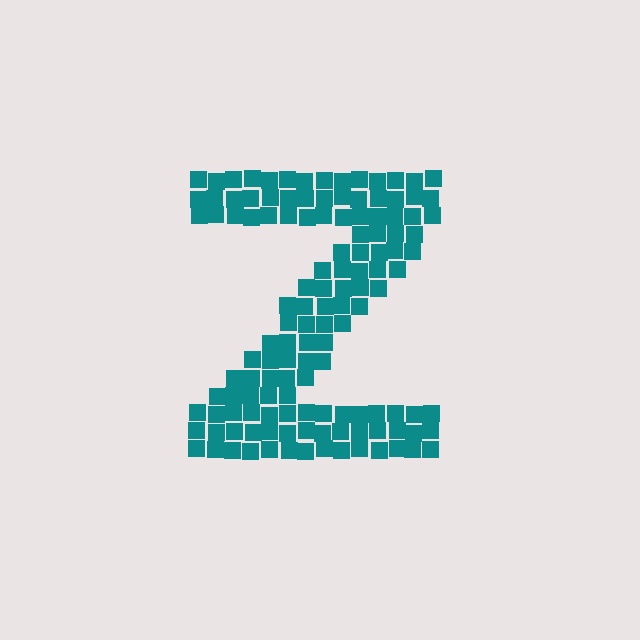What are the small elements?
The small elements are squares.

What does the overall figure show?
The overall figure shows the letter Z.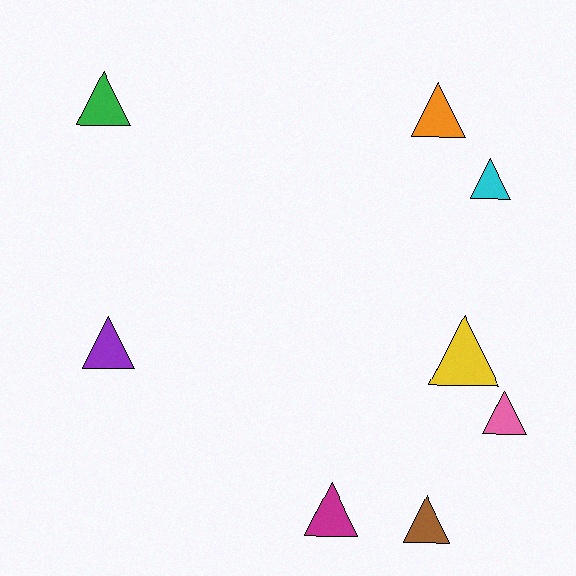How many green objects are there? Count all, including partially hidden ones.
There is 1 green object.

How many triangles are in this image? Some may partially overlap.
There are 8 triangles.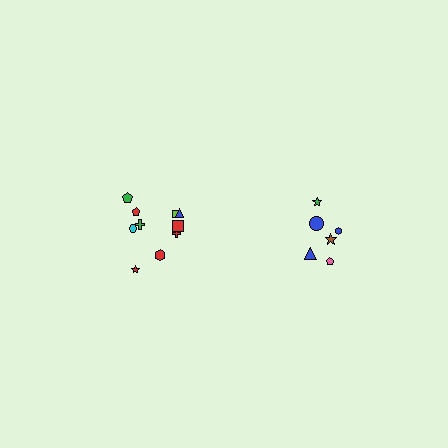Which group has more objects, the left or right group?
The left group.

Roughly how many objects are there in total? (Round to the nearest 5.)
Roughly 15 objects in total.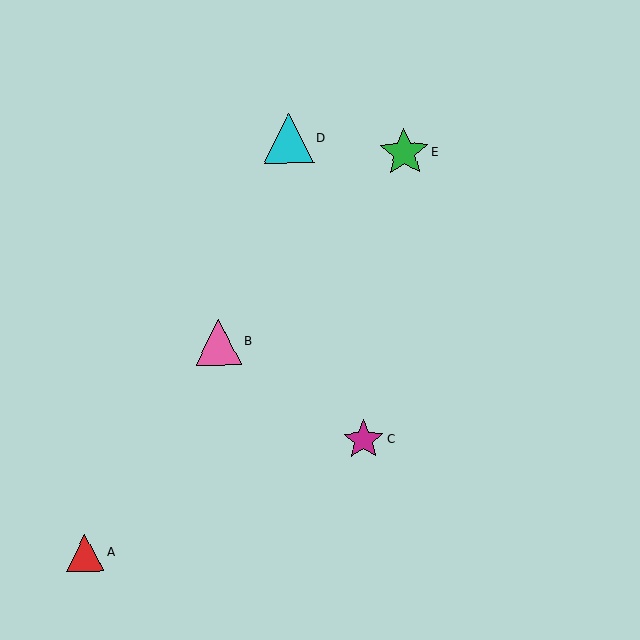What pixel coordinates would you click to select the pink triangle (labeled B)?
Click at (218, 342) to select the pink triangle B.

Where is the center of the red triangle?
The center of the red triangle is at (85, 553).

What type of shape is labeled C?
Shape C is a magenta star.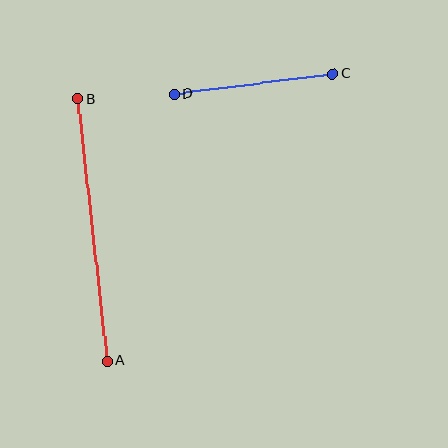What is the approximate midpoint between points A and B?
The midpoint is at approximately (93, 230) pixels.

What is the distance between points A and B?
The distance is approximately 264 pixels.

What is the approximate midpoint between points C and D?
The midpoint is at approximately (254, 84) pixels.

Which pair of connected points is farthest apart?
Points A and B are farthest apart.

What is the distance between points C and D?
The distance is approximately 159 pixels.